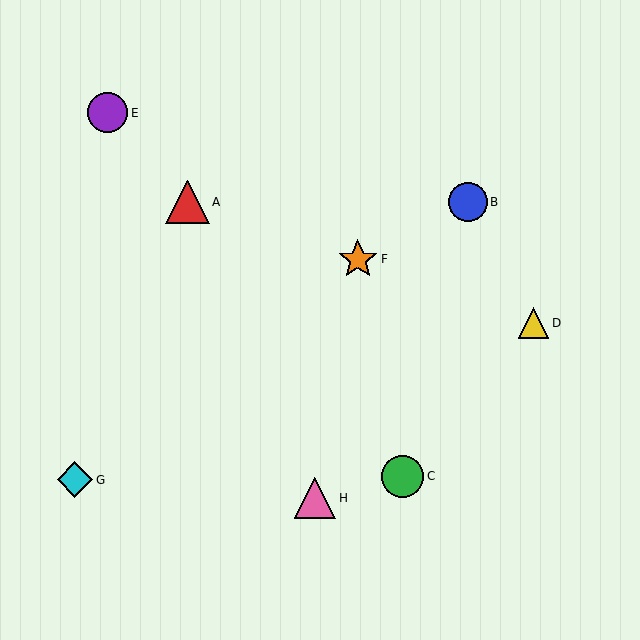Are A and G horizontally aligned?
No, A is at y≈202 and G is at y≈480.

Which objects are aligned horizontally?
Objects A, B are aligned horizontally.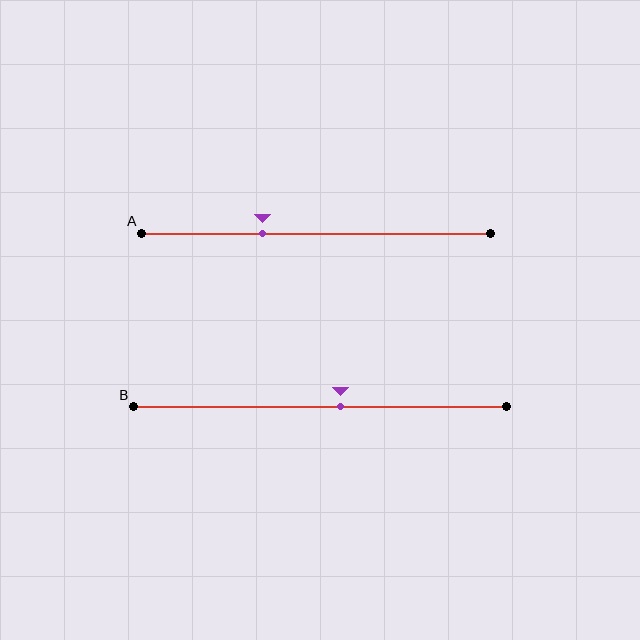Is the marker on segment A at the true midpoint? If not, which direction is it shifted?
No, the marker on segment A is shifted to the left by about 15% of the segment length.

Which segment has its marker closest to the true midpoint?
Segment B has its marker closest to the true midpoint.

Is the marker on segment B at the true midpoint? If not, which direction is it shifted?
No, the marker on segment B is shifted to the right by about 6% of the segment length.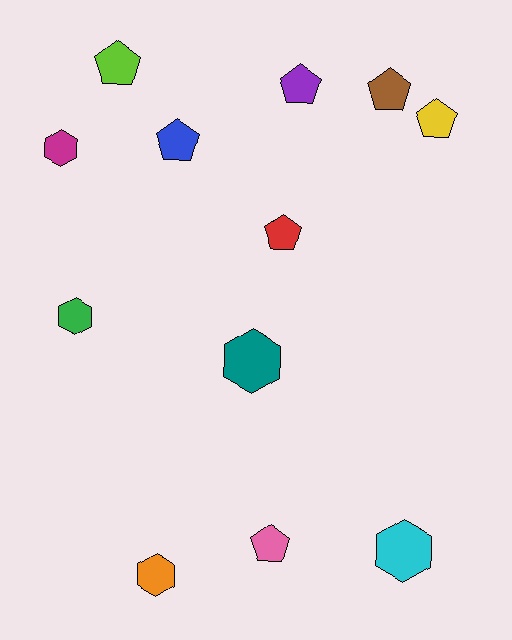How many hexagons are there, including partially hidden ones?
There are 5 hexagons.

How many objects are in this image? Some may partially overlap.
There are 12 objects.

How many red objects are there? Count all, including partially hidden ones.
There is 1 red object.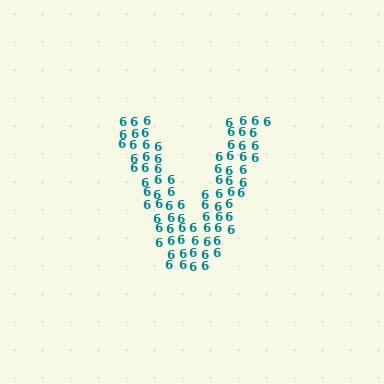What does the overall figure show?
The overall figure shows the letter V.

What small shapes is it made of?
It is made of small digit 6's.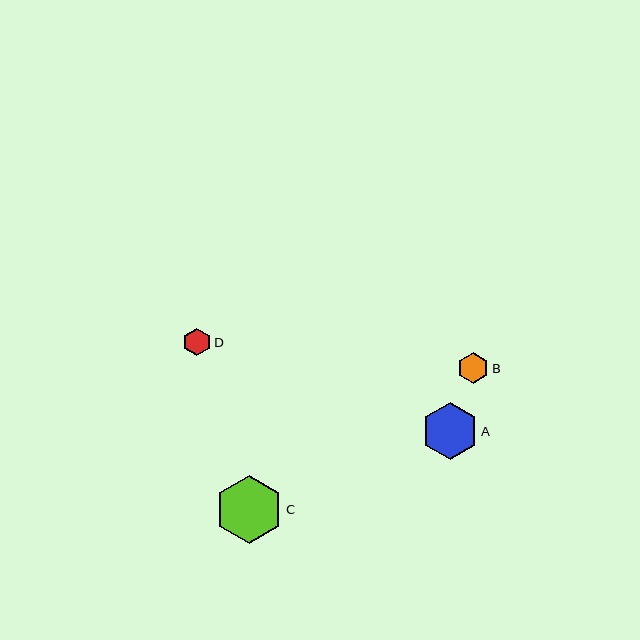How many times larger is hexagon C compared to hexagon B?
Hexagon C is approximately 2.2 times the size of hexagon B.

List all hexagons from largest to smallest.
From largest to smallest: C, A, B, D.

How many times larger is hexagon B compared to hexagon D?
Hexagon B is approximately 1.1 times the size of hexagon D.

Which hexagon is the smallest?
Hexagon D is the smallest with a size of approximately 28 pixels.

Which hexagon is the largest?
Hexagon C is the largest with a size of approximately 68 pixels.